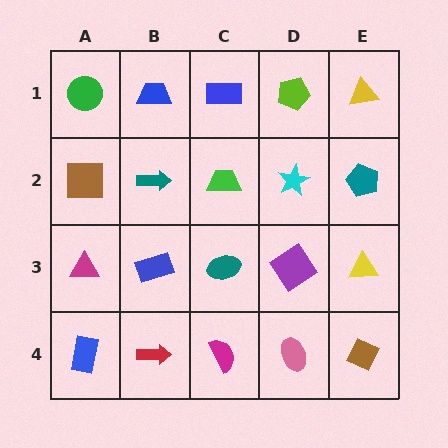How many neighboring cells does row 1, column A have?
2.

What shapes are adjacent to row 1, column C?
A green trapezoid (row 2, column C), a blue trapezoid (row 1, column B), a lime pentagon (row 1, column D).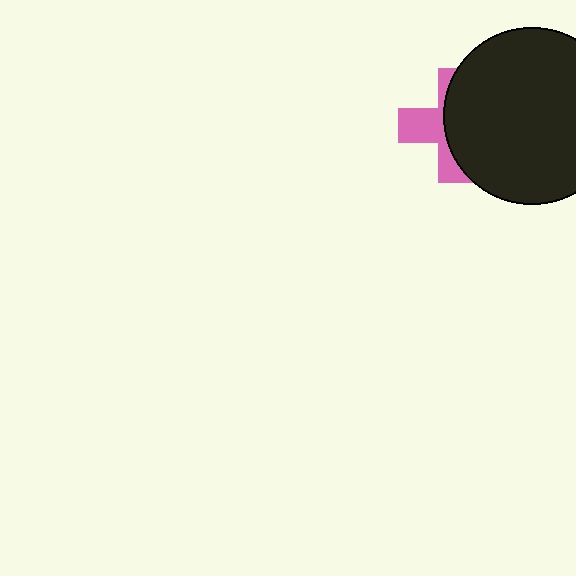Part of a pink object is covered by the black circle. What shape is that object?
It is a cross.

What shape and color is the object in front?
The object in front is a black circle.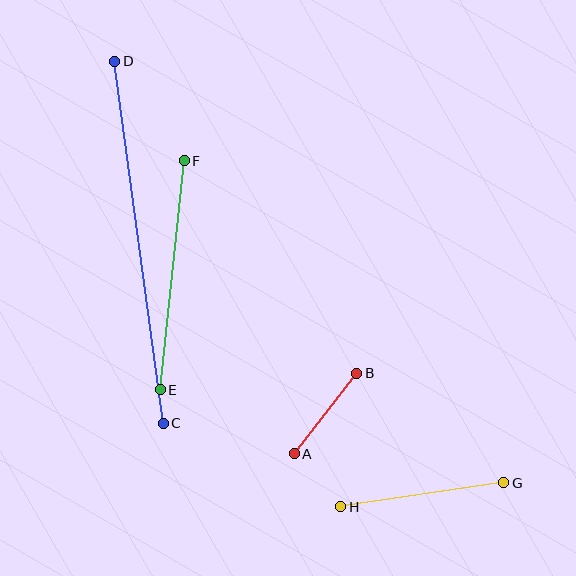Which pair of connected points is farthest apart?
Points C and D are farthest apart.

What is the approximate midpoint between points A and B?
The midpoint is at approximately (325, 414) pixels.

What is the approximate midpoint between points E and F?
The midpoint is at approximately (172, 275) pixels.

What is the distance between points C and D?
The distance is approximately 366 pixels.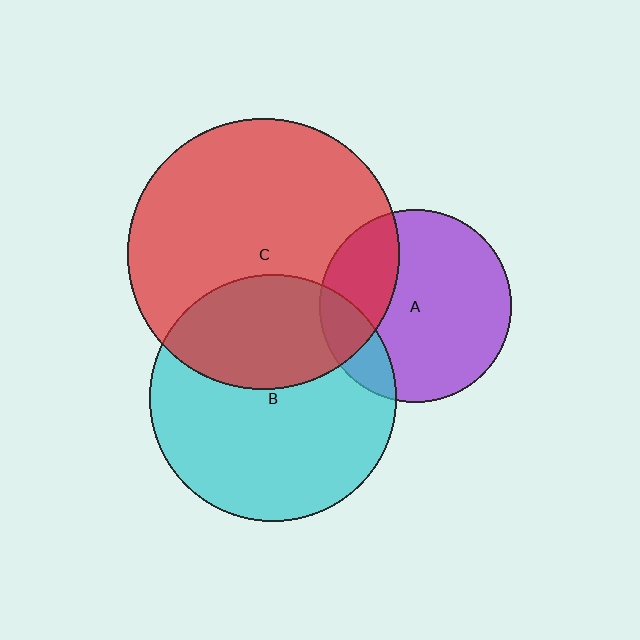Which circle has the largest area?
Circle C (red).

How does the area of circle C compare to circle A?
Approximately 2.0 times.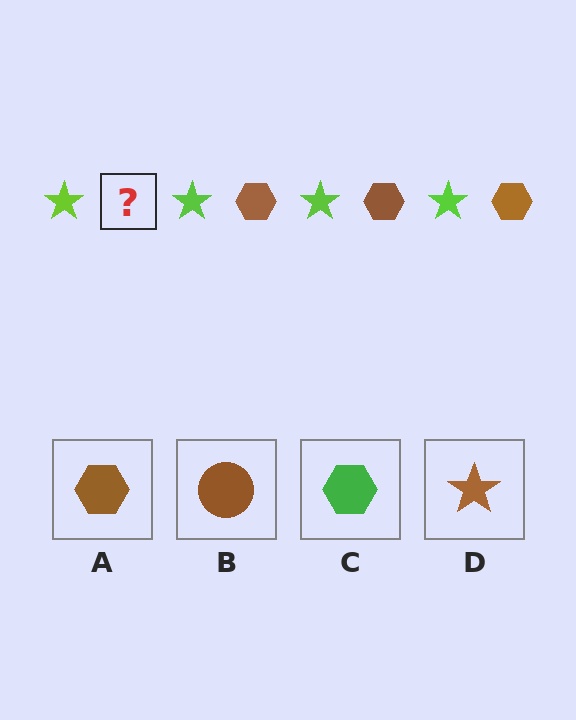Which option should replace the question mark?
Option A.